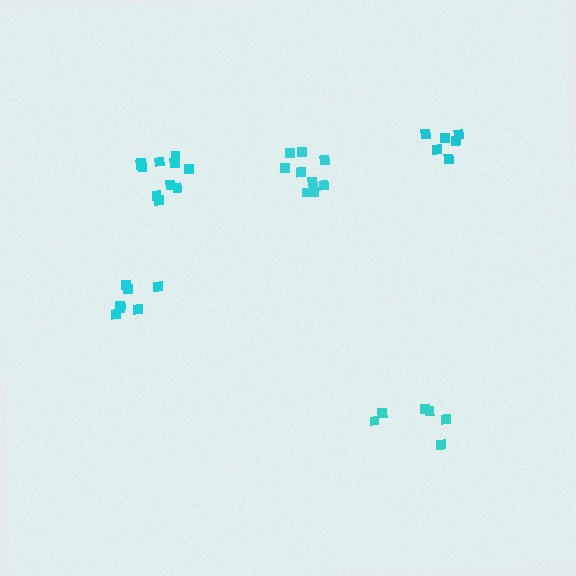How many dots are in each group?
Group 1: 6 dots, Group 2: 11 dots, Group 3: 6 dots, Group 4: 9 dots, Group 5: 7 dots (39 total).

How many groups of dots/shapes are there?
There are 5 groups.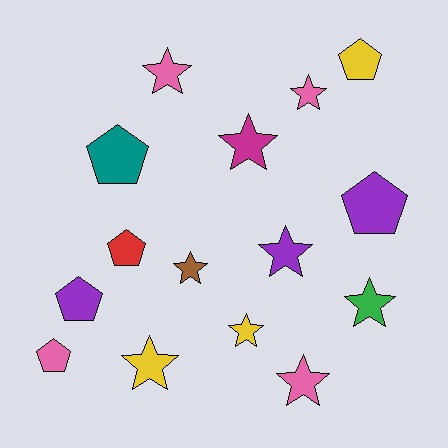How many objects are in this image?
There are 15 objects.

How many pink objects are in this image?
There are 4 pink objects.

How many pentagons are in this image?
There are 6 pentagons.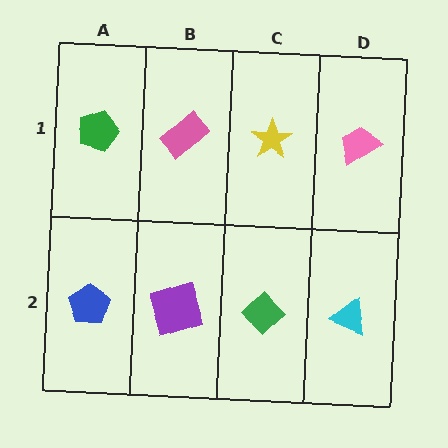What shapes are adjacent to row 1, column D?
A cyan triangle (row 2, column D), a yellow star (row 1, column C).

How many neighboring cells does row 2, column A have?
2.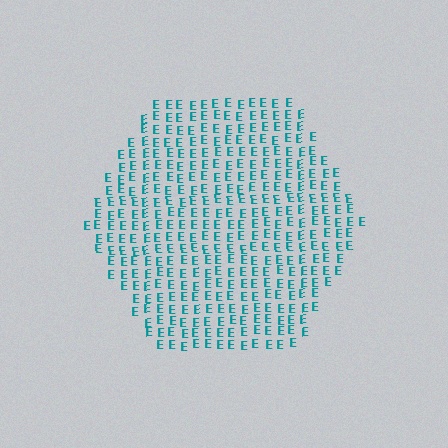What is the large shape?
The large shape is a hexagon.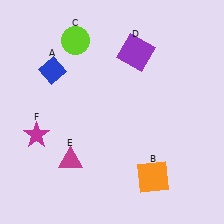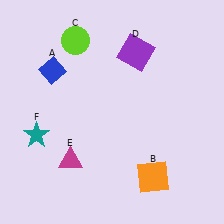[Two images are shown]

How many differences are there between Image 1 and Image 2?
There is 1 difference between the two images.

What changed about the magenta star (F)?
In Image 1, F is magenta. In Image 2, it changed to teal.